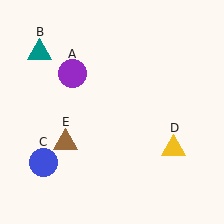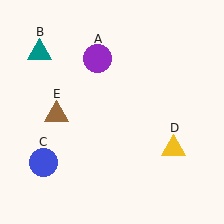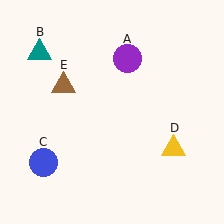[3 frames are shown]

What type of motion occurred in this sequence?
The purple circle (object A), brown triangle (object E) rotated clockwise around the center of the scene.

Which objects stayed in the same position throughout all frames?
Teal triangle (object B) and blue circle (object C) and yellow triangle (object D) remained stationary.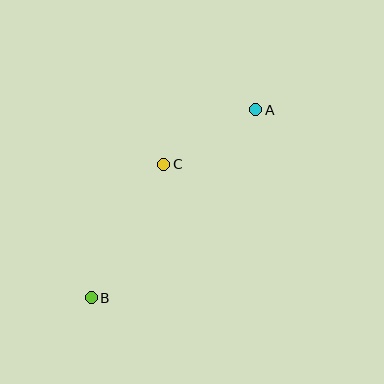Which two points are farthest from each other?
Points A and B are farthest from each other.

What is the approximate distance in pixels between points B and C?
The distance between B and C is approximately 152 pixels.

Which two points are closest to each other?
Points A and C are closest to each other.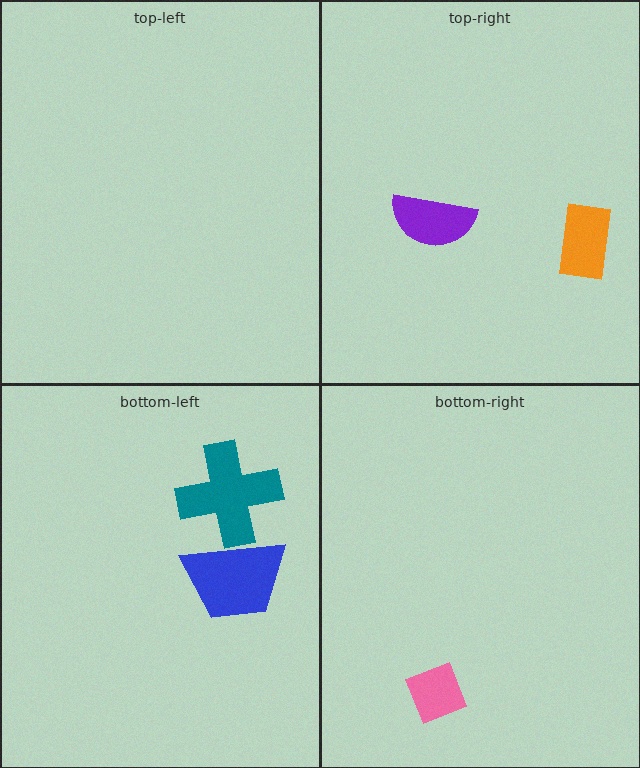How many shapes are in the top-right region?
2.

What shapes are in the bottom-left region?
The blue trapezoid, the teal cross.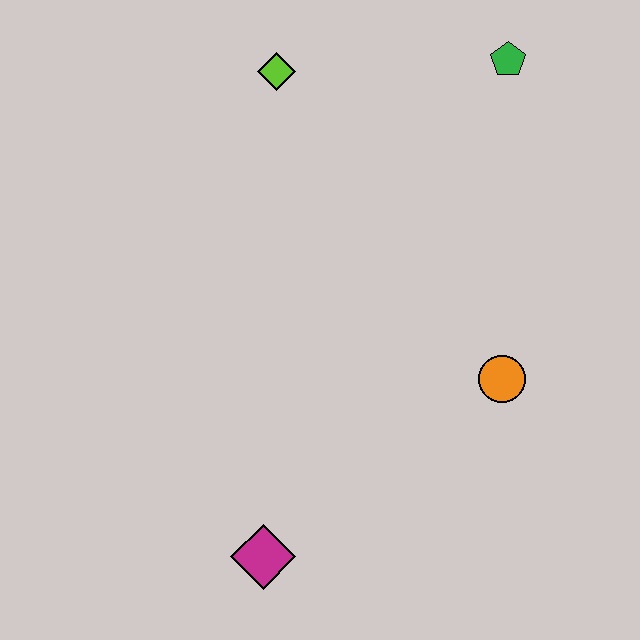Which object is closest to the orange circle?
The magenta diamond is closest to the orange circle.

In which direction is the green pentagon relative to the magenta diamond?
The green pentagon is above the magenta diamond.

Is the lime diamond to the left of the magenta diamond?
No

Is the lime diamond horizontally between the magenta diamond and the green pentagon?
Yes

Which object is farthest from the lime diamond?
The magenta diamond is farthest from the lime diamond.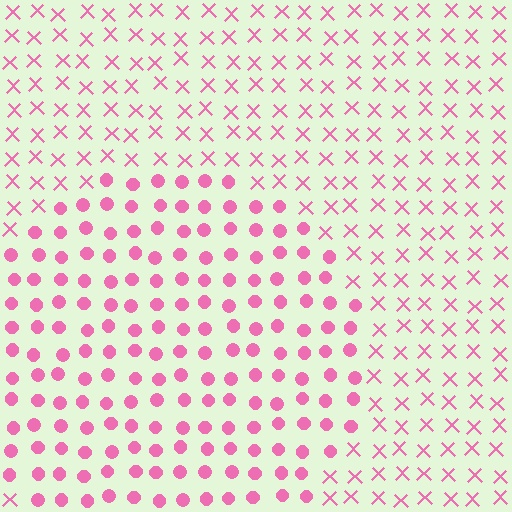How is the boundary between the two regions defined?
The boundary is defined by a change in element shape: circles inside vs. X marks outside. All elements share the same color and spacing.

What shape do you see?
I see a circle.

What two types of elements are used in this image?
The image uses circles inside the circle region and X marks outside it.